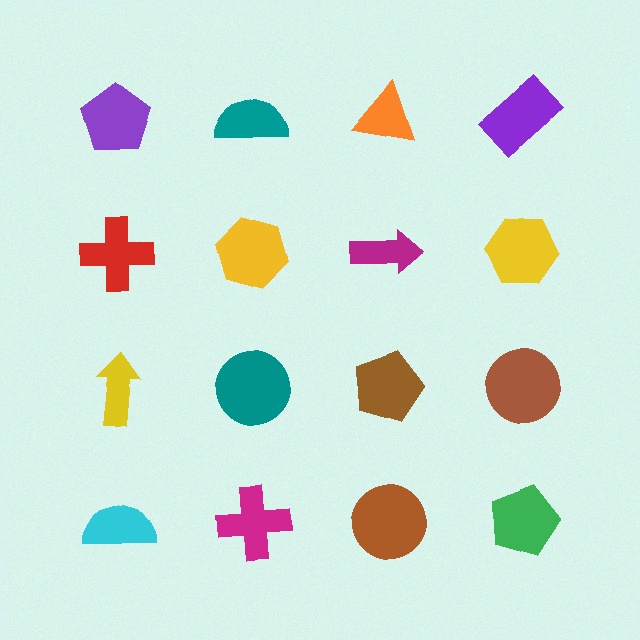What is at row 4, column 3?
A brown circle.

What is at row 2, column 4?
A yellow hexagon.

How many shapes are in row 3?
4 shapes.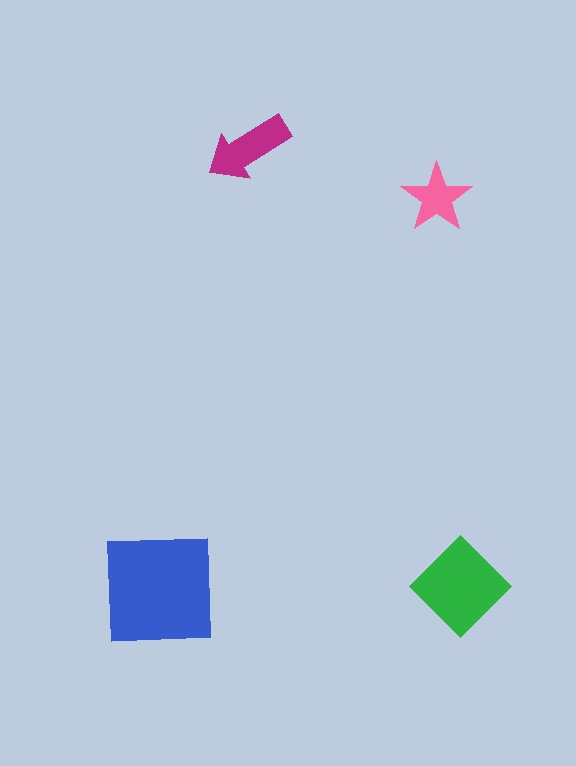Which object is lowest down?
The blue square is bottommost.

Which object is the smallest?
The pink star.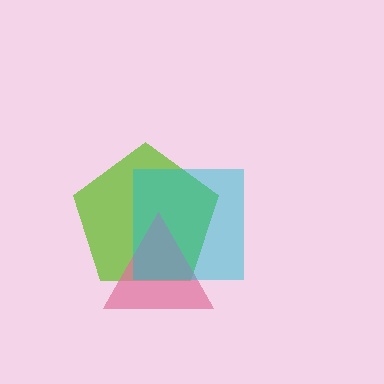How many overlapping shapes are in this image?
There are 3 overlapping shapes in the image.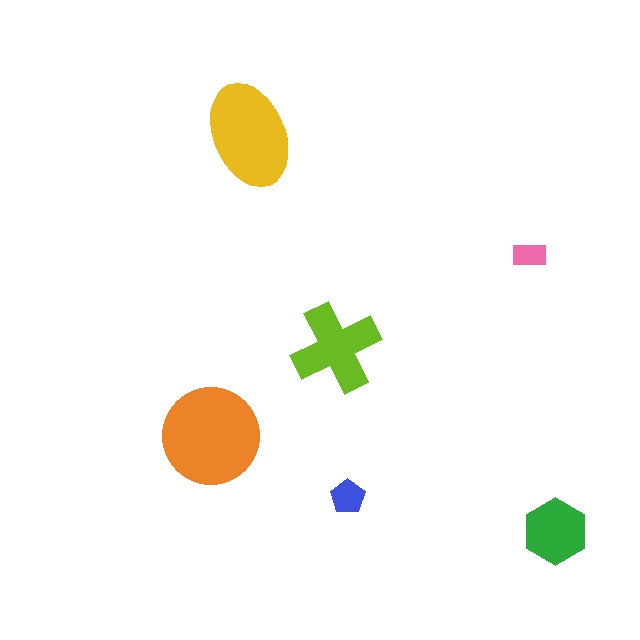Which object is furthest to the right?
The green hexagon is rightmost.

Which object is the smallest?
The pink rectangle.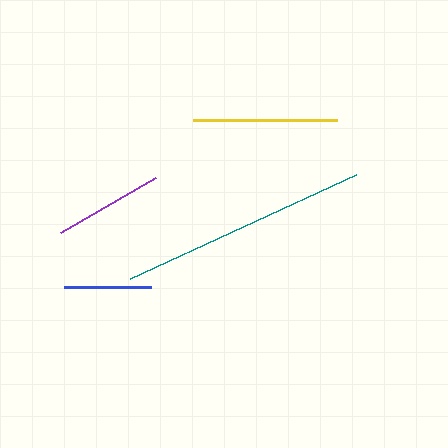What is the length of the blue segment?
The blue segment is approximately 87 pixels long.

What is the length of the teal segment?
The teal segment is approximately 249 pixels long.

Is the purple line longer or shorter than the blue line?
The purple line is longer than the blue line.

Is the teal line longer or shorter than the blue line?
The teal line is longer than the blue line.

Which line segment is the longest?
The teal line is the longest at approximately 249 pixels.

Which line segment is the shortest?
The blue line is the shortest at approximately 87 pixels.